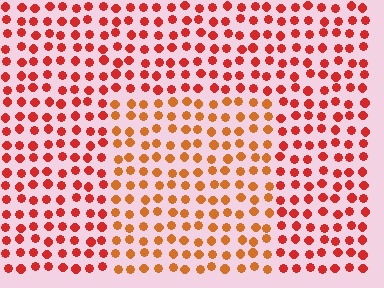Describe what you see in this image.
The image is filled with small red elements in a uniform arrangement. A rectangle-shaped region is visible where the elements are tinted to a slightly different hue, forming a subtle color boundary.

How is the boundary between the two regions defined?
The boundary is defined purely by a slight shift in hue (about 27 degrees). Spacing, size, and orientation are identical on both sides.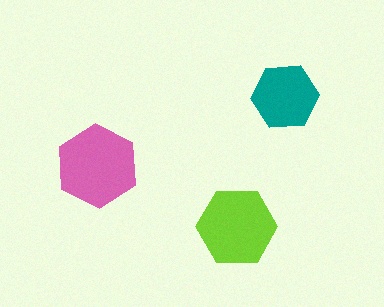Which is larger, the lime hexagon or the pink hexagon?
The pink one.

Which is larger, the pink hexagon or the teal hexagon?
The pink one.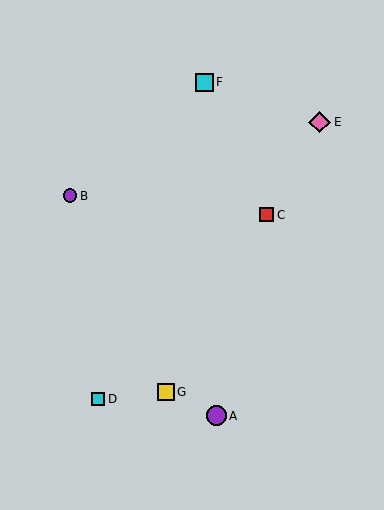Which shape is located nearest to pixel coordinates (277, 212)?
The red square (labeled C) at (267, 215) is nearest to that location.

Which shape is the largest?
The pink diamond (labeled E) is the largest.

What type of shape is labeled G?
Shape G is a yellow square.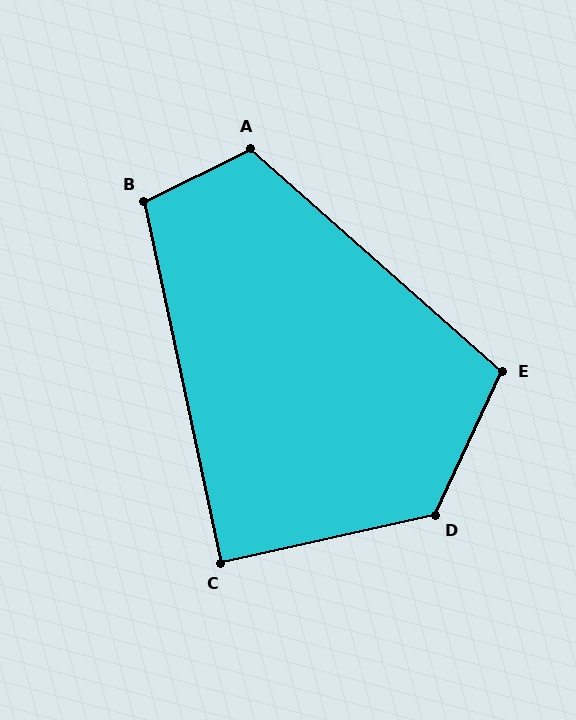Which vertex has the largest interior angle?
D, at approximately 127 degrees.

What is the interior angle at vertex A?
Approximately 112 degrees (obtuse).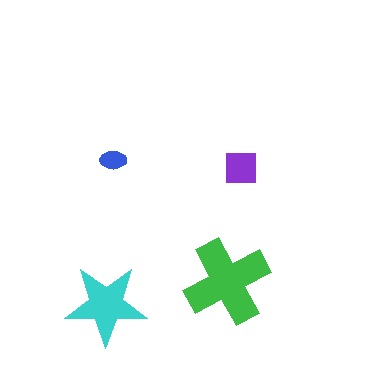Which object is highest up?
The blue ellipse is topmost.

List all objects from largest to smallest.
The green cross, the cyan star, the purple square, the blue ellipse.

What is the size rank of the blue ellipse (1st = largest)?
4th.